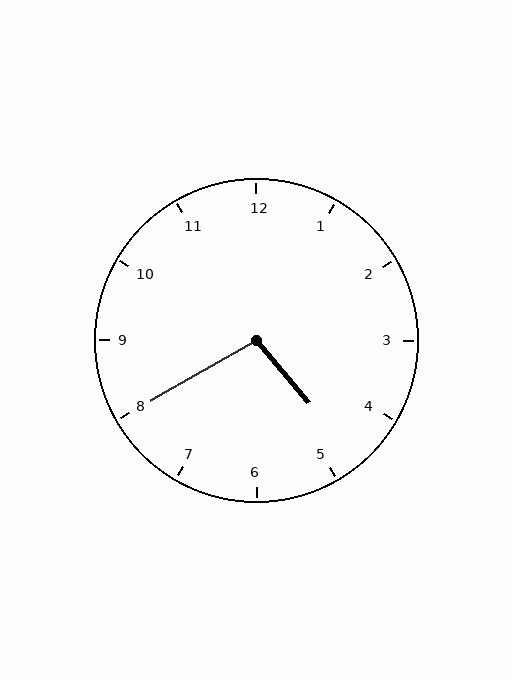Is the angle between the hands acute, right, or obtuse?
It is obtuse.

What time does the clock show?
4:40.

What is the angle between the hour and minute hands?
Approximately 100 degrees.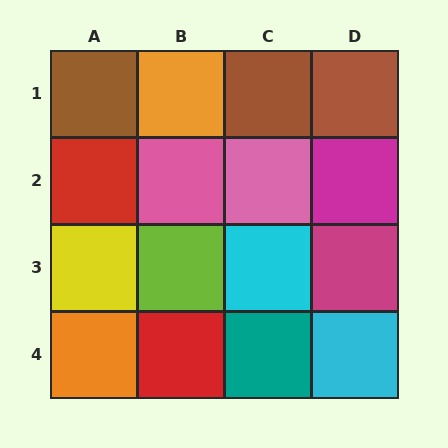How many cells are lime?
1 cell is lime.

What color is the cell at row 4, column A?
Orange.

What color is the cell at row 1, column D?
Brown.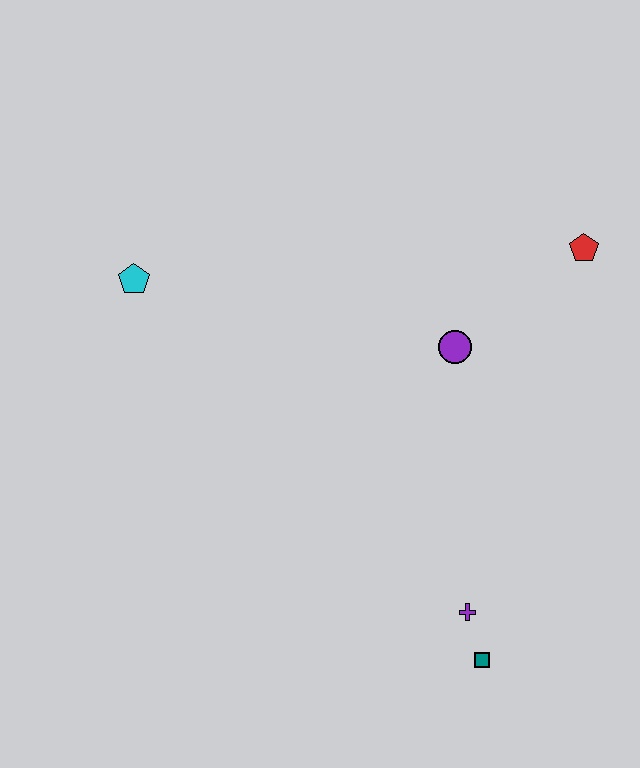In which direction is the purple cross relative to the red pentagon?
The purple cross is below the red pentagon.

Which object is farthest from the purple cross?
The cyan pentagon is farthest from the purple cross.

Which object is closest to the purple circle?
The red pentagon is closest to the purple circle.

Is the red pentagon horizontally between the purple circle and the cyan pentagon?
No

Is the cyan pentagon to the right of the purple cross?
No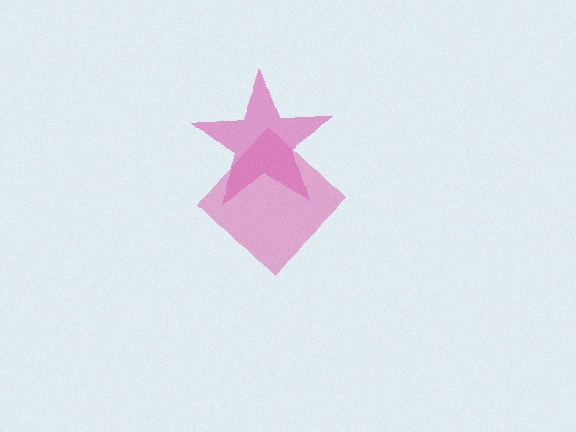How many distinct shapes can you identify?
There are 2 distinct shapes: a magenta star, a pink diamond.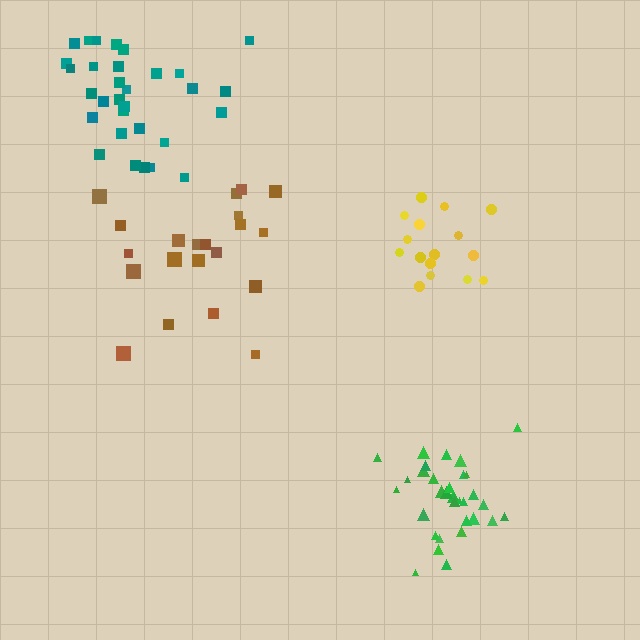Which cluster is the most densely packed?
Green.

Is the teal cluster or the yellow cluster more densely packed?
Teal.